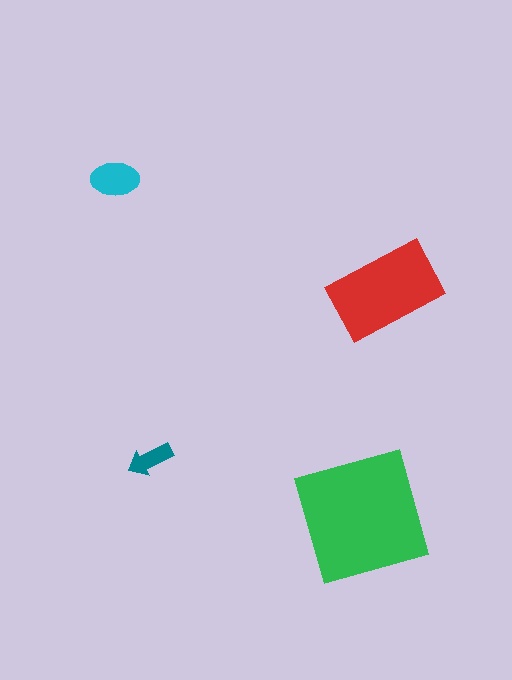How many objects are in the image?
There are 4 objects in the image.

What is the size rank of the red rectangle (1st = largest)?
2nd.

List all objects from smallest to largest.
The teal arrow, the cyan ellipse, the red rectangle, the green square.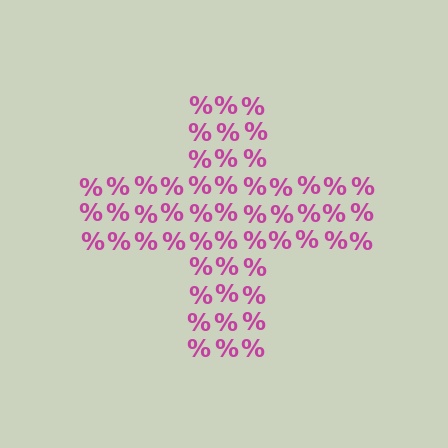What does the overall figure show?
The overall figure shows a cross.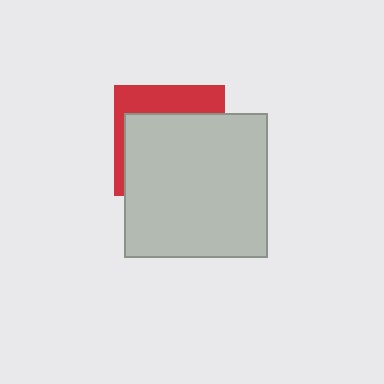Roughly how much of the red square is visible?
A small part of it is visible (roughly 32%).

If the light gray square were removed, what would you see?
You would see the complete red square.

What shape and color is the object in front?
The object in front is a light gray square.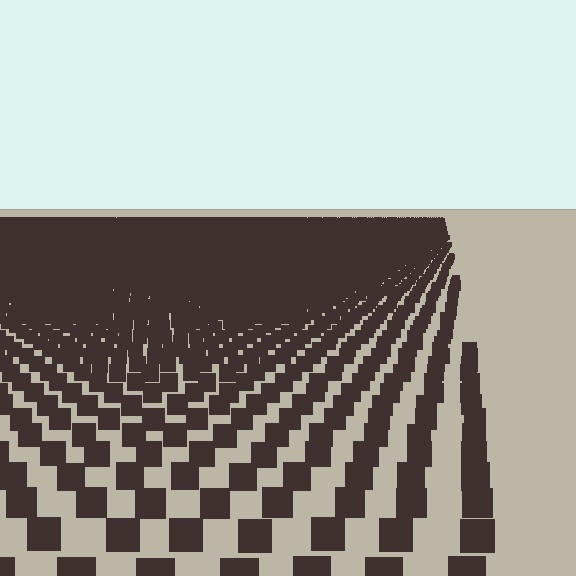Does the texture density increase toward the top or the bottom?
Density increases toward the top.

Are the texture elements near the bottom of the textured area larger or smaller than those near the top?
Larger. Near the bottom, elements are closer to the viewer and appear at a bigger on-screen size.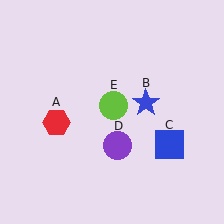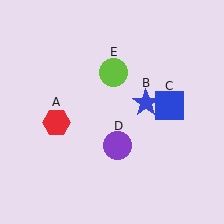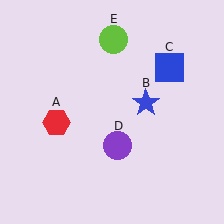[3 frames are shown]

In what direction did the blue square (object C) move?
The blue square (object C) moved up.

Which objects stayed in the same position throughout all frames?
Red hexagon (object A) and blue star (object B) and purple circle (object D) remained stationary.